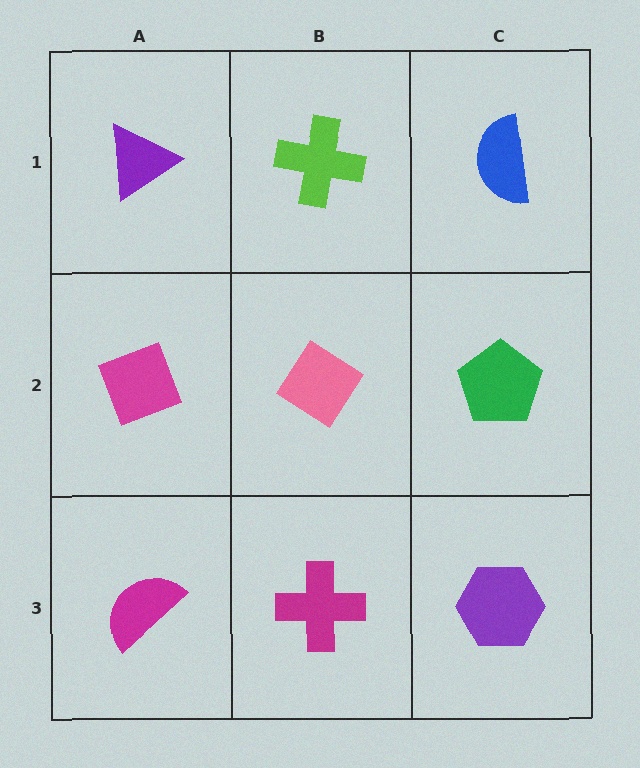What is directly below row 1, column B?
A pink diamond.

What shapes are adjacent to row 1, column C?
A green pentagon (row 2, column C), a lime cross (row 1, column B).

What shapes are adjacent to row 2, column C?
A blue semicircle (row 1, column C), a purple hexagon (row 3, column C), a pink diamond (row 2, column B).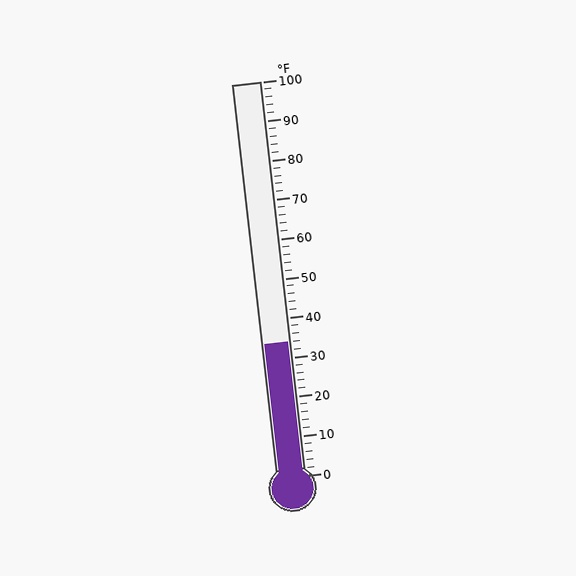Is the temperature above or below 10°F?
The temperature is above 10°F.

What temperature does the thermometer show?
The thermometer shows approximately 34°F.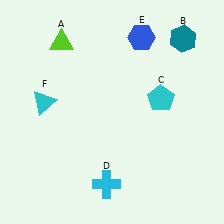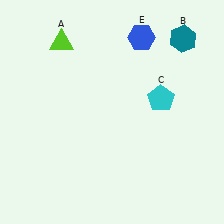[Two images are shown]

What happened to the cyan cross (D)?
The cyan cross (D) was removed in Image 2. It was in the bottom-left area of Image 1.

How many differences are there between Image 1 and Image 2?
There are 2 differences between the two images.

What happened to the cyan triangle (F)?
The cyan triangle (F) was removed in Image 2. It was in the top-left area of Image 1.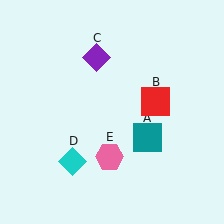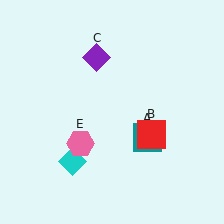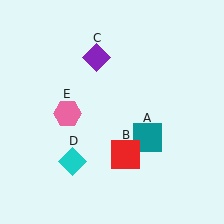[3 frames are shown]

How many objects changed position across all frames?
2 objects changed position: red square (object B), pink hexagon (object E).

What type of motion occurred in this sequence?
The red square (object B), pink hexagon (object E) rotated clockwise around the center of the scene.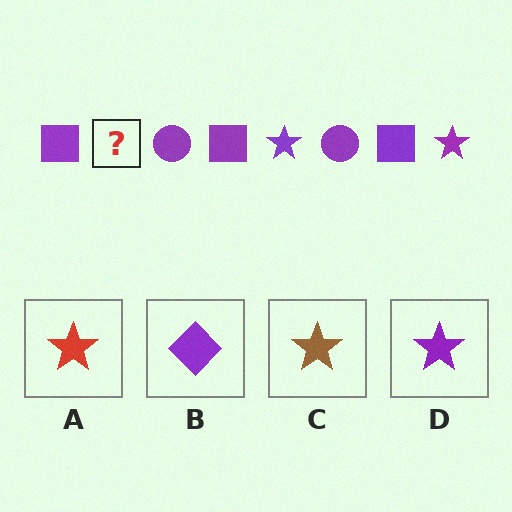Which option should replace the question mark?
Option D.